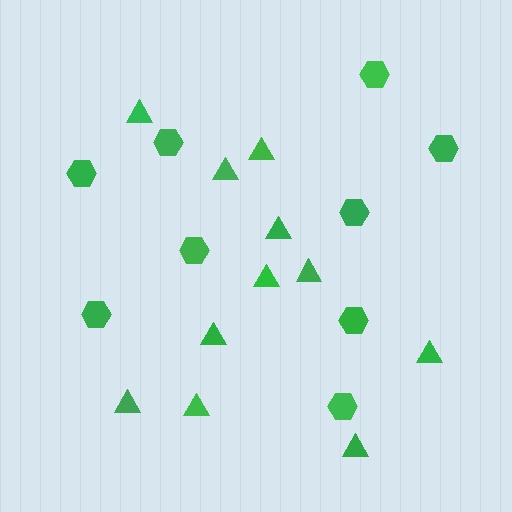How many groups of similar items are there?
There are 2 groups: one group of hexagons (9) and one group of triangles (11).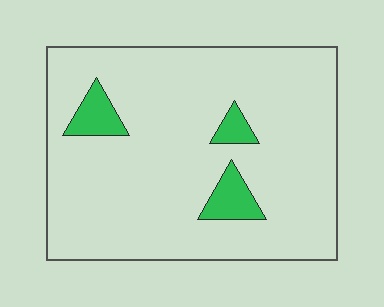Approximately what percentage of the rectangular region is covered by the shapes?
Approximately 10%.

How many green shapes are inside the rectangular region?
3.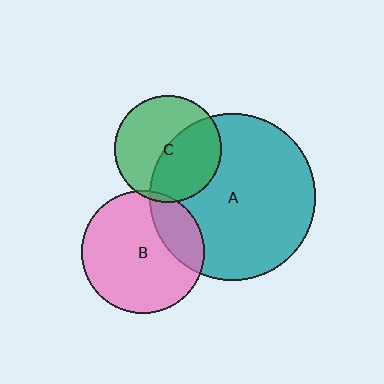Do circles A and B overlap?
Yes.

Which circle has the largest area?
Circle A (teal).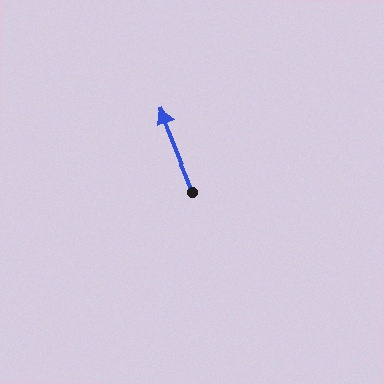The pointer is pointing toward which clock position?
Roughly 11 o'clock.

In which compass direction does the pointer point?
North.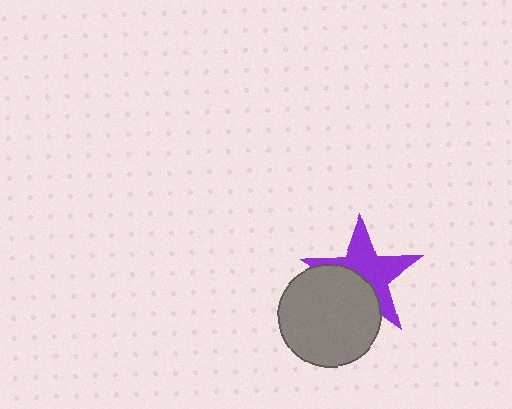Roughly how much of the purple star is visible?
About half of it is visible (roughly 59%).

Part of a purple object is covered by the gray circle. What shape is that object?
It is a star.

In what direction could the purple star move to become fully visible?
The purple star could move toward the upper-right. That would shift it out from behind the gray circle entirely.